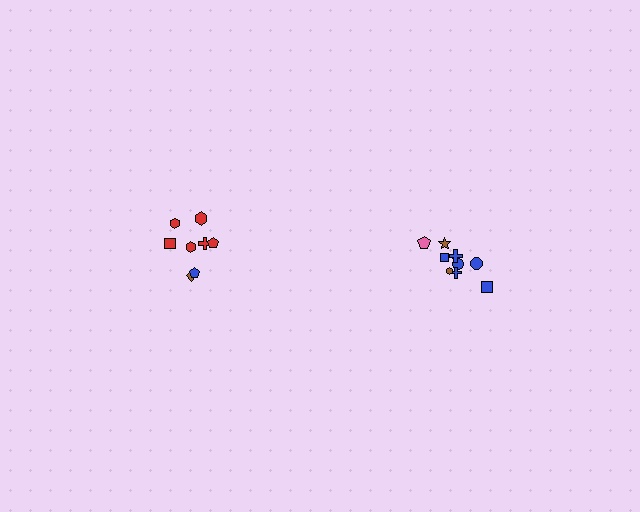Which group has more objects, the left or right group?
The right group.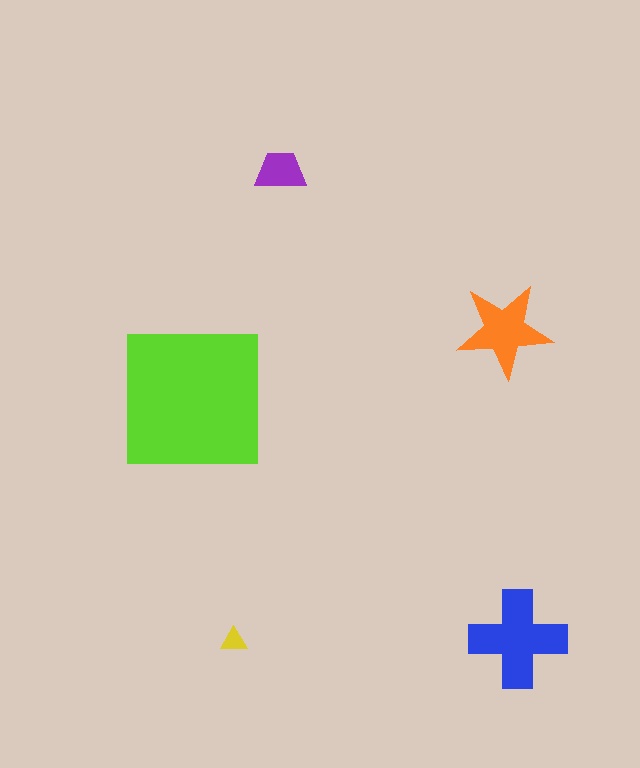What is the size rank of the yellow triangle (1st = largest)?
5th.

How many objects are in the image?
There are 5 objects in the image.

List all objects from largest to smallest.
The lime square, the blue cross, the orange star, the purple trapezoid, the yellow triangle.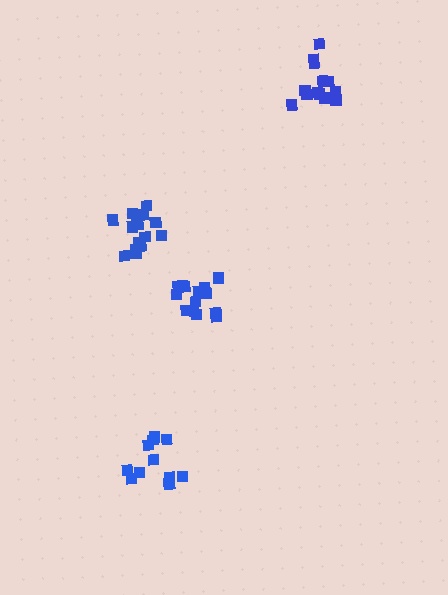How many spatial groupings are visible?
There are 4 spatial groupings.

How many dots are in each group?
Group 1: 13 dots, Group 2: 14 dots, Group 3: 11 dots, Group 4: 14 dots (52 total).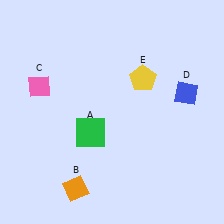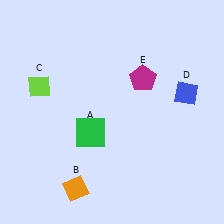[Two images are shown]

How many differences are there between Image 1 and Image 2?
There are 2 differences between the two images.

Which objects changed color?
C changed from pink to lime. E changed from yellow to magenta.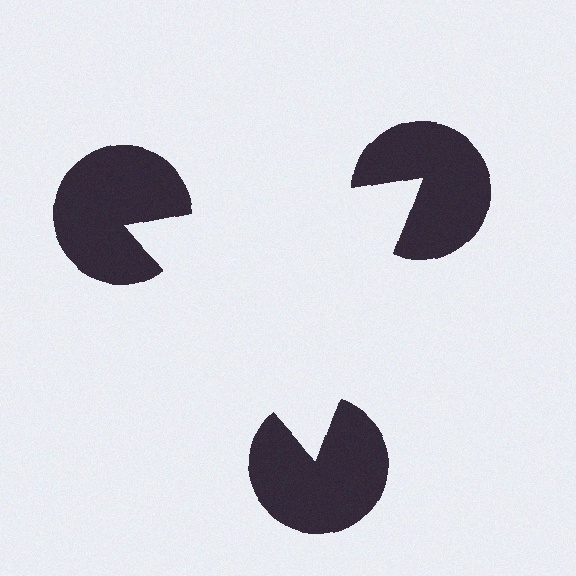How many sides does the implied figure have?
3 sides.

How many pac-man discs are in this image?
There are 3 — one at each vertex of the illusory triangle.